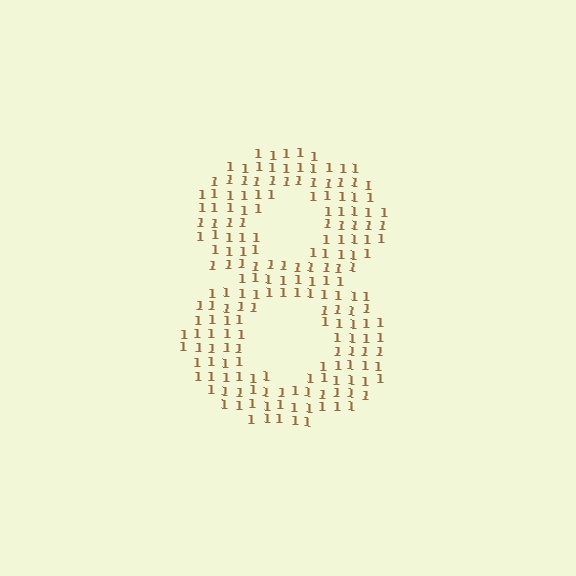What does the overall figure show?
The overall figure shows the digit 8.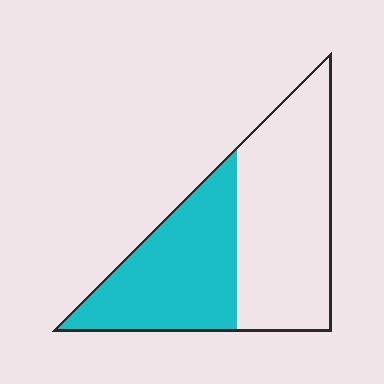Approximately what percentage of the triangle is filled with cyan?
Approximately 45%.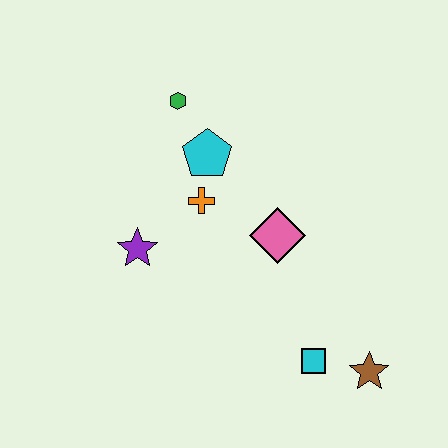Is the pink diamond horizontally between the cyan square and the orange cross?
Yes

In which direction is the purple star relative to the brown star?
The purple star is to the left of the brown star.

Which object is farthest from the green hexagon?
The brown star is farthest from the green hexagon.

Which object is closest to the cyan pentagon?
The orange cross is closest to the cyan pentagon.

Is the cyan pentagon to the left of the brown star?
Yes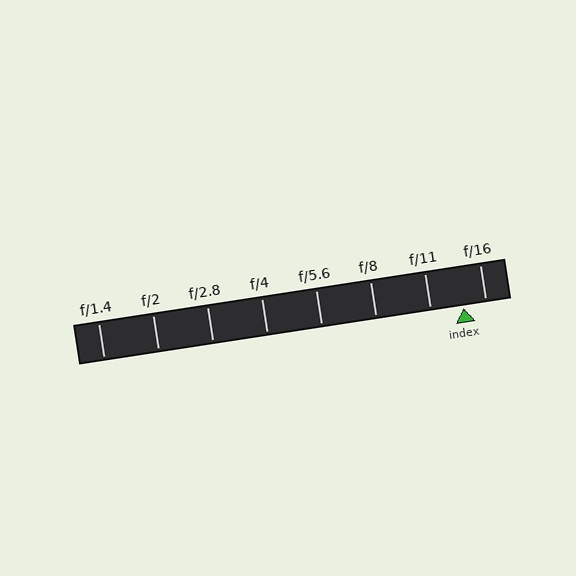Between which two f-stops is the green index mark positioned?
The index mark is between f/11 and f/16.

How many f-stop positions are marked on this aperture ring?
There are 8 f-stop positions marked.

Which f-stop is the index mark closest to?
The index mark is closest to f/16.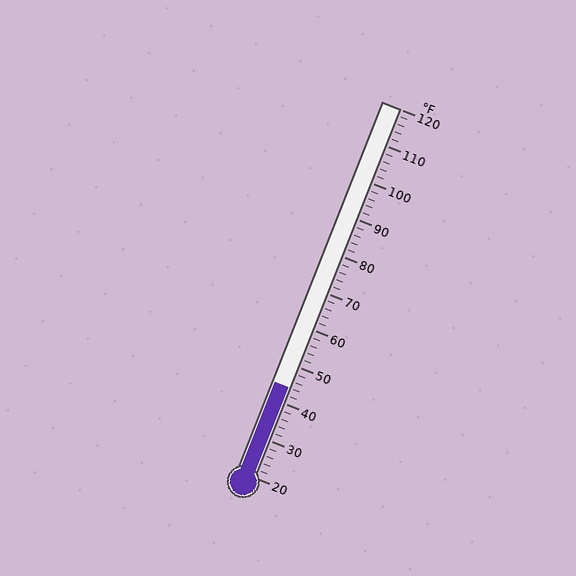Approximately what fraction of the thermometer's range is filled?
The thermometer is filled to approximately 25% of its range.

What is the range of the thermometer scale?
The thermometer scale ranges from 20°F to 120°F.